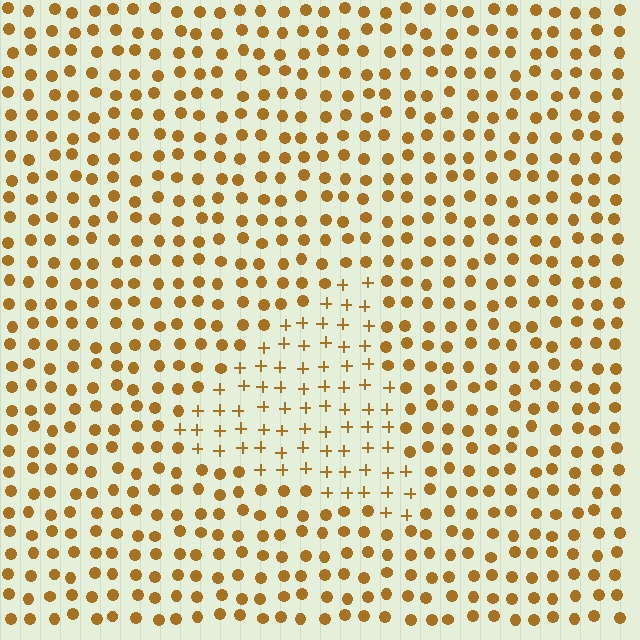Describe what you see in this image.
The image is filled with small brown elements arranged in a uniform grid. A triangle-shaped region contains plus signs, while the surrounding area contains circles. The boundary is defined purely by the change in element shape.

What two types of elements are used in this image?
The image uses plus signs inside the triangle region and circles outside it.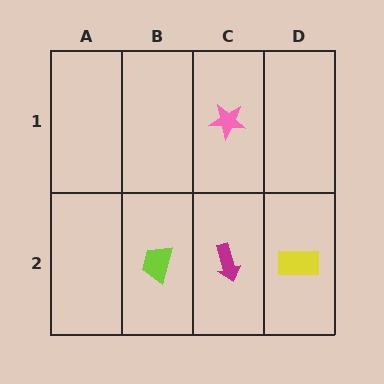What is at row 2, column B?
A lime trapezoid.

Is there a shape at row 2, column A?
No, that cell is empty.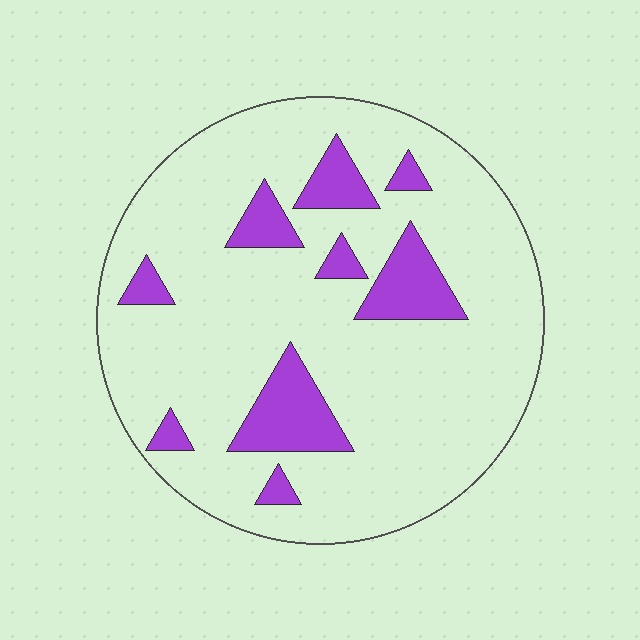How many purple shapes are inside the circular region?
9.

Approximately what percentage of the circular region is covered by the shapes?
Approximately 15%.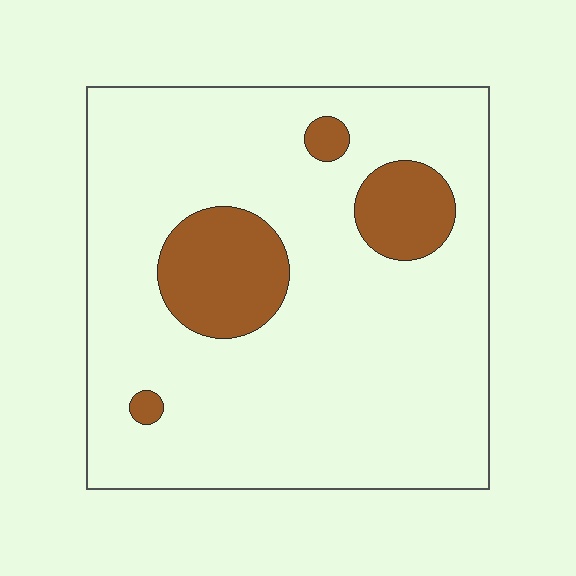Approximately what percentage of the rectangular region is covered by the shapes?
Approximately 15%.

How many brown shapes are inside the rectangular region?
4.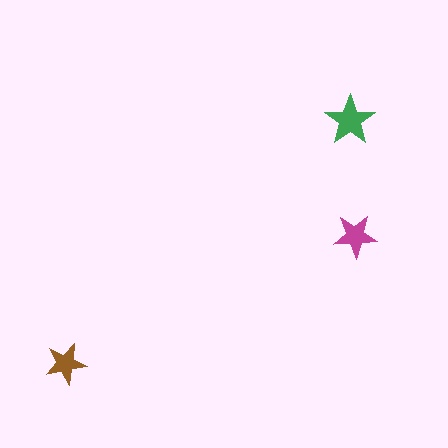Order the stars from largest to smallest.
the green one, the magenta one, the brown one.